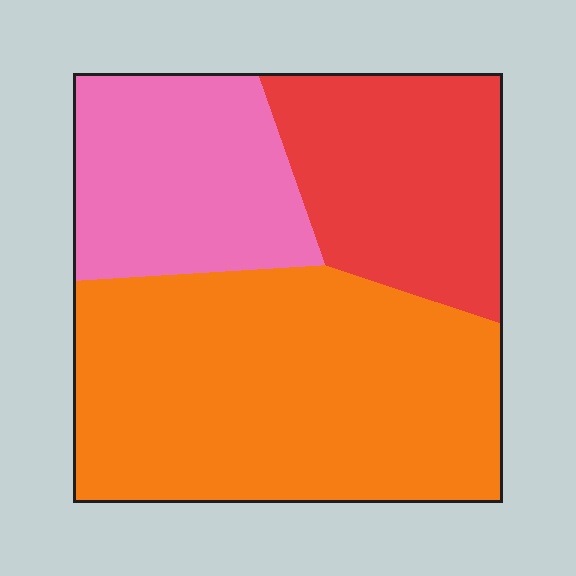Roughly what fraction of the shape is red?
Red takes up about one quarter (1/4) of the shape.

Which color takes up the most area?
Orange, at roughly 50%.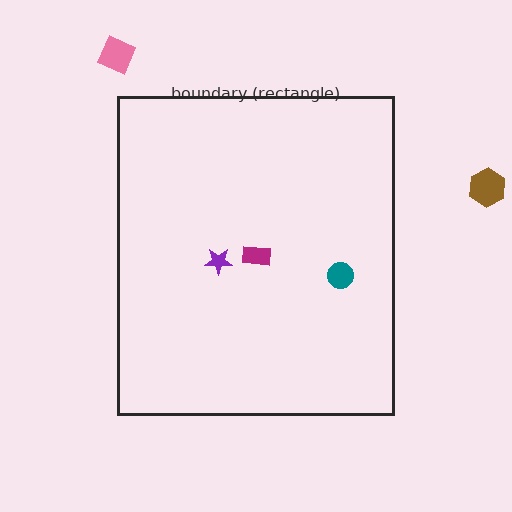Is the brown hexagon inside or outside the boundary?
Outside.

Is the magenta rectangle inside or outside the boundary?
Inside.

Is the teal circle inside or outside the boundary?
Inside.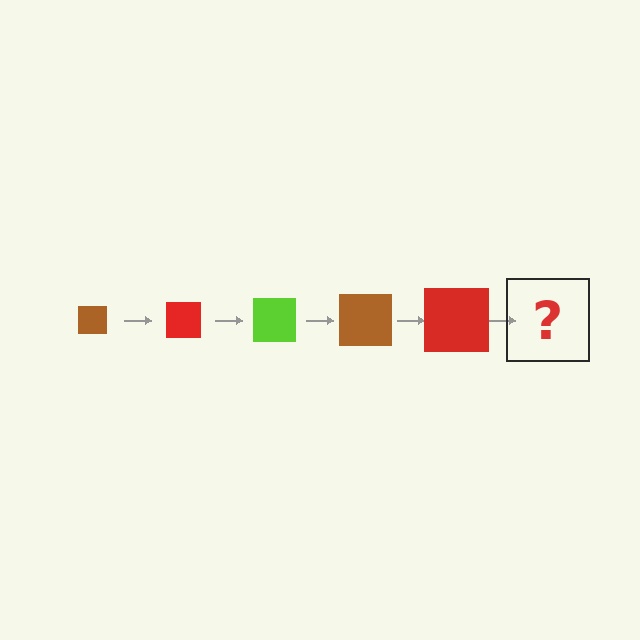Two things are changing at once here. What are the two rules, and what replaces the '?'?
The two rules are that the square grows larger each step and the color cycles through brown, red, and lime. The '?' should be a lime square, larger than the previous one.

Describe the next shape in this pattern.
It should be a lime square, larger than the previous one.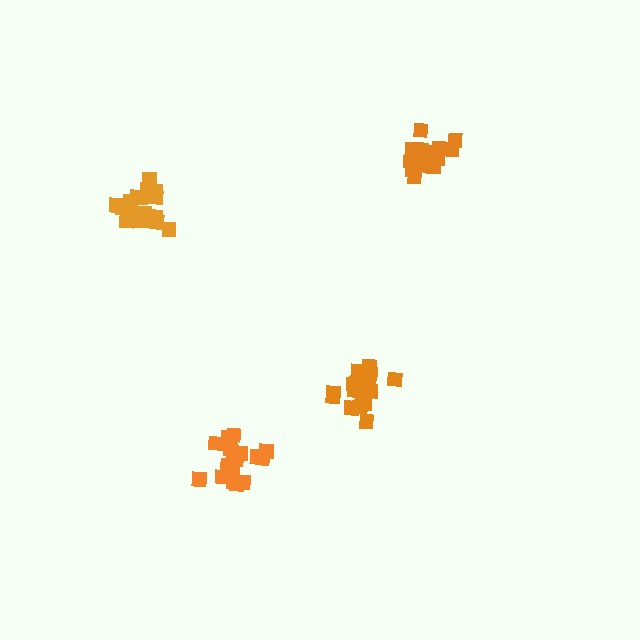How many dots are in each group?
Group 1: 17 dots, Group 2: 17 dots, Group 3: 20 dots, Group 4: 20 dots (74 total).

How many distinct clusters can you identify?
There are 4 distinct clusters.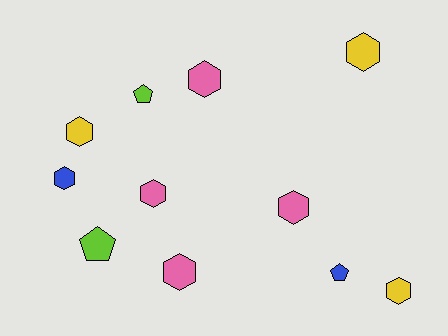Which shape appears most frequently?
Hexagon, with 8 objects.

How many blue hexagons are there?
There is 1 blue hexagon.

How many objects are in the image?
There are 11 objects.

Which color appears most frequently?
Pink, with 4 objects.